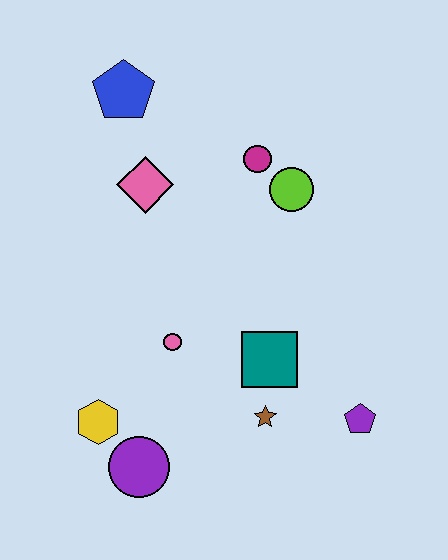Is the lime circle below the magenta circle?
Yes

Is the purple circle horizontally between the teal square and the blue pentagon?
Yes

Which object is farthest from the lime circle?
The purple circle is farthest from the lime circle.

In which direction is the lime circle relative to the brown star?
The lime circle is above the brown star.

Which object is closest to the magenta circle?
The lime circle is closest to the magenta circle.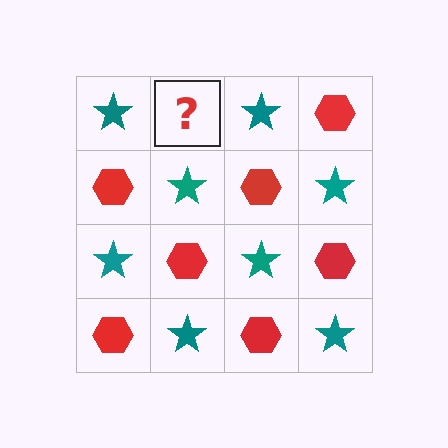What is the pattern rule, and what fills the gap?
The rule is that it alternates teal star and red hexagon in a checkerboard pattern. The gap should be filled with a red hexagon.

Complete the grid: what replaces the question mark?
The question mark should be replaced with a red hexagon.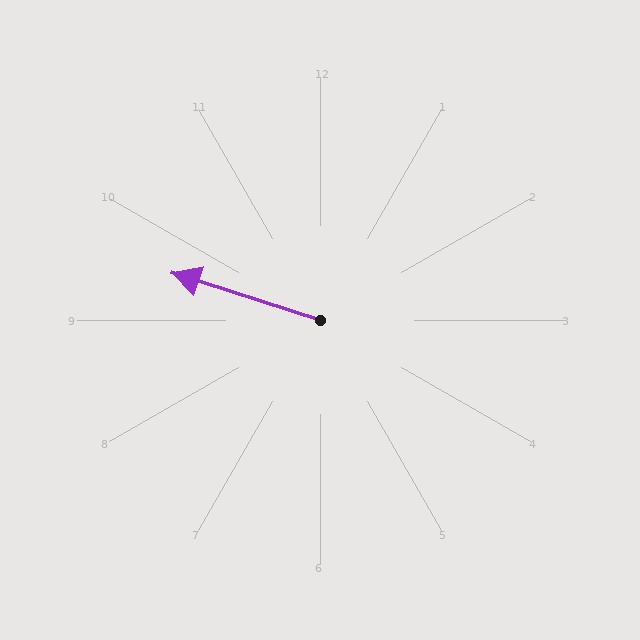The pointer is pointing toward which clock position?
Roughly 10 o'clock.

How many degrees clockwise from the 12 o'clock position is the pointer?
Approximately 288 degrees.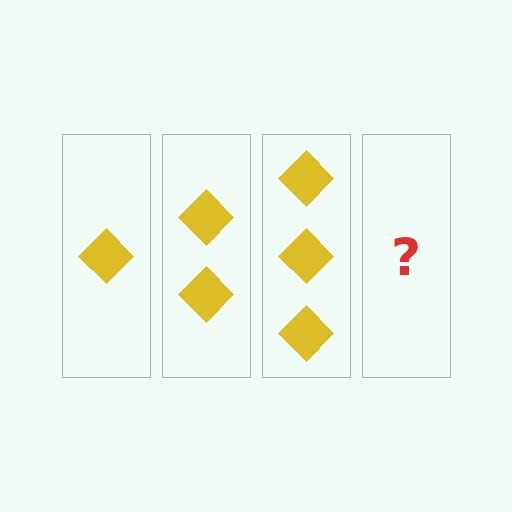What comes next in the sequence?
The next element should be 4 diamonds.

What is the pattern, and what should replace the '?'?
The pattern is that each step adds one more diamond. The '?' should be 4 diamonds.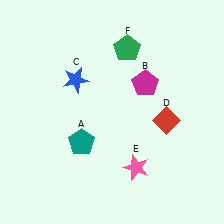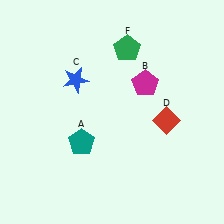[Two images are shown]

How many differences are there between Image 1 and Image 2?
There is 1 difference between the two images.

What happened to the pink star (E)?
The pink star (E) was removed in Image 2. It was in the bottom-right area of Image 1.